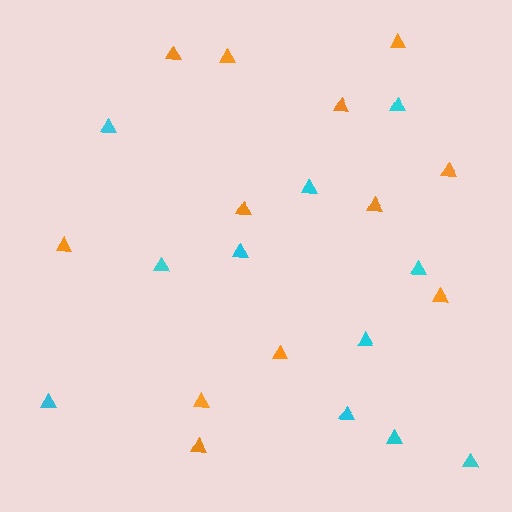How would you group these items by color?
There are 2 groups: one group of orange triangles (12) and one group of cyan triangles (11).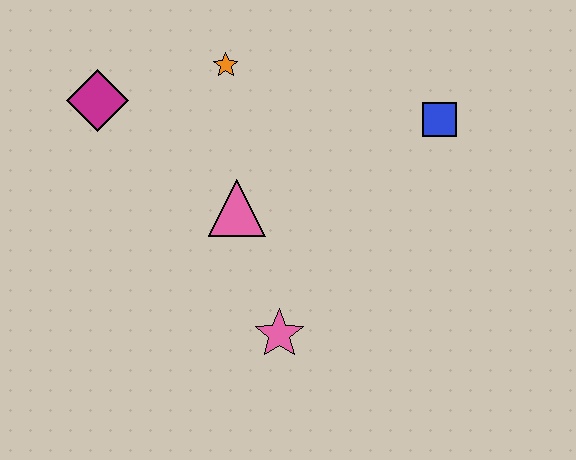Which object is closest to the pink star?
The pink triangle is closest to the pink star.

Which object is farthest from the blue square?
The magenta diamond is farthest from the blue square.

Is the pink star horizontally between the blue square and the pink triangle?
Yes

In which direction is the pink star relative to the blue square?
The pink star is below the blue square.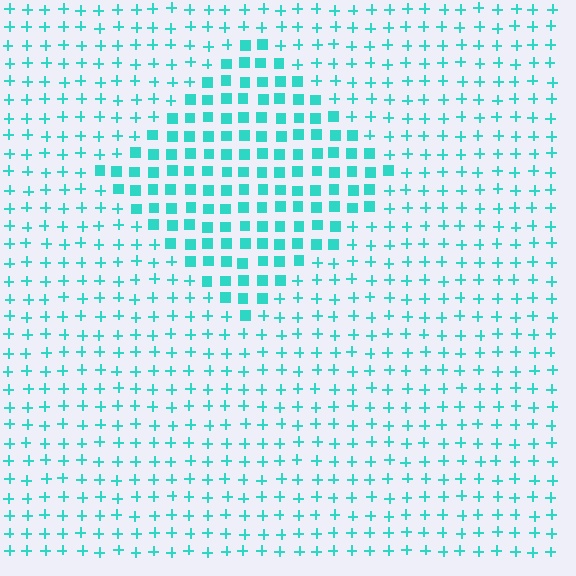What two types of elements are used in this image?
The image uses squares inside the diamond region and plus signs outside it.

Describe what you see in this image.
The image is filled with small cyan elements arranged in a uniform grid. A diamond-shaped region contains squares, while the surrounding area contains plus signs. The boundary is defined purely by the change in element shape.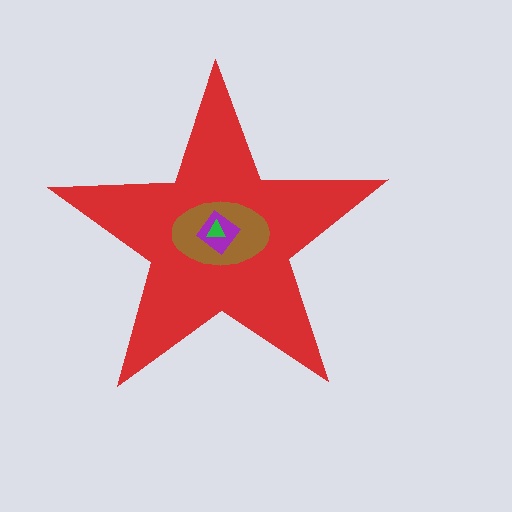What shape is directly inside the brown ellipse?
The purple diamond.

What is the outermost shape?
The red star.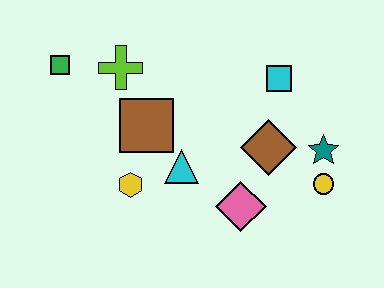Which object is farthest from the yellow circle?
The green square is farthest from the yellow circle.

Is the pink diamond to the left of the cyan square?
Yes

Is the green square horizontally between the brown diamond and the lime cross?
No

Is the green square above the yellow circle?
Yes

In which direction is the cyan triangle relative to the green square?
The cyan triangle is to the right of the green square.